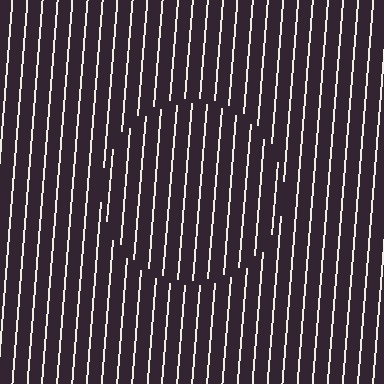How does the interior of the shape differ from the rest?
The interior of the shape contains the same grating, shifted by half a period — the contour is defined by the phase discontinuity where line-ends from the inner and outer gratings abut.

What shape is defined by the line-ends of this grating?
An illusory circle. The interior of the shape contains the same grating, shifted by half a period — the contour is defined by the phase discontinuity where line-ends from the inner and outer gratings abut.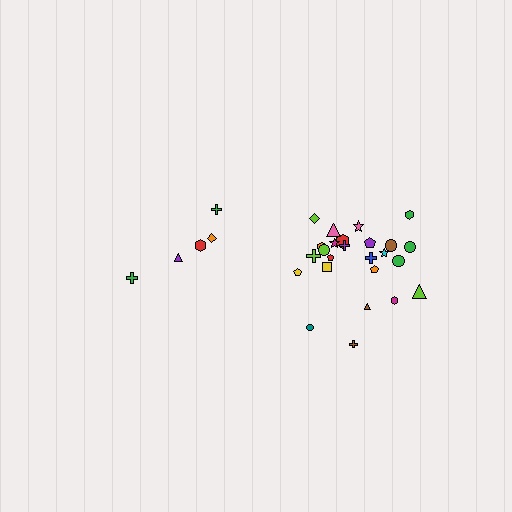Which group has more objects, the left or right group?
The right group.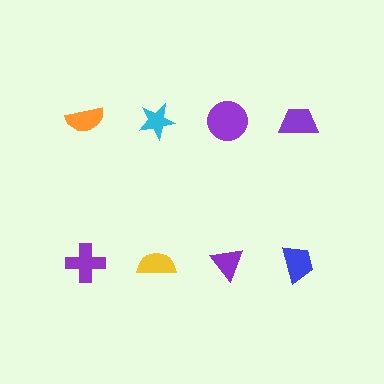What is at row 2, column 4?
A blue trapezoid.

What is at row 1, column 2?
A cyan star.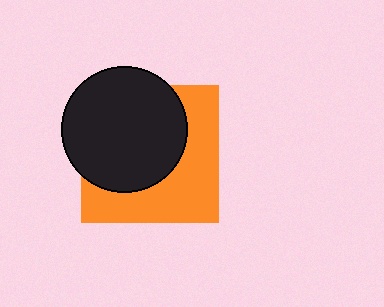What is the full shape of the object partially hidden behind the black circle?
The partially hidden object is an orange square.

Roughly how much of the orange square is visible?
About half of it is visible (roughly 47%).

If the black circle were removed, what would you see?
You would see the complete orange square.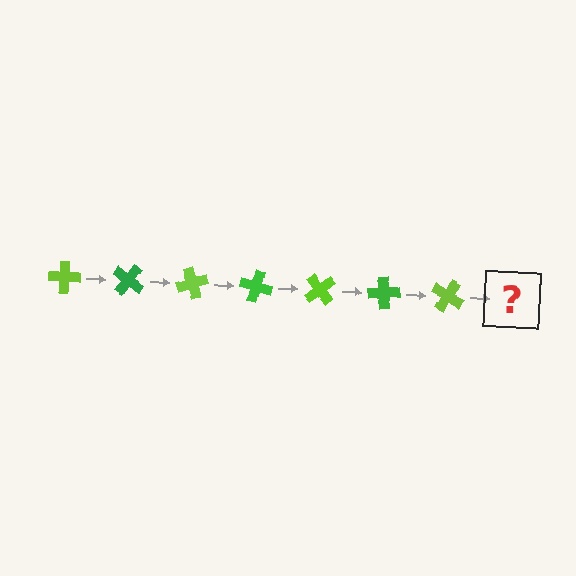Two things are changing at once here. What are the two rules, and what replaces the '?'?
The two rules are that it rotates 35 degrees each step and the color cycles through lime and green. The '?' should be a green cross, rotated 245 degrees from the start.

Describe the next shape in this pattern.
It should be a green cross, rotated 245 degrees from the start.